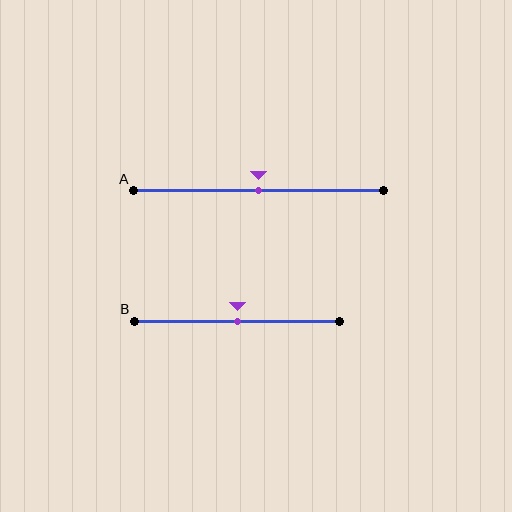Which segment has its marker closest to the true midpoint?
Segment A has its marker closest to the true midpoint.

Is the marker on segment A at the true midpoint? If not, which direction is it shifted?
Yes, the marker on segment A is at the true midpoint.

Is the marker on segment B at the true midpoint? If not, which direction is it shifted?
Yes, the marker on segment B is at the true midpoint.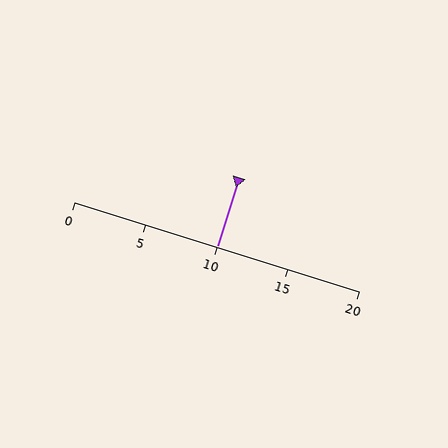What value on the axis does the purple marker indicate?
The marker indicates approximately 10.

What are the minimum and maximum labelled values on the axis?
The axis runs from 0 to 20.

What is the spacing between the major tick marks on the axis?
The major ticks are spaced 5 apart.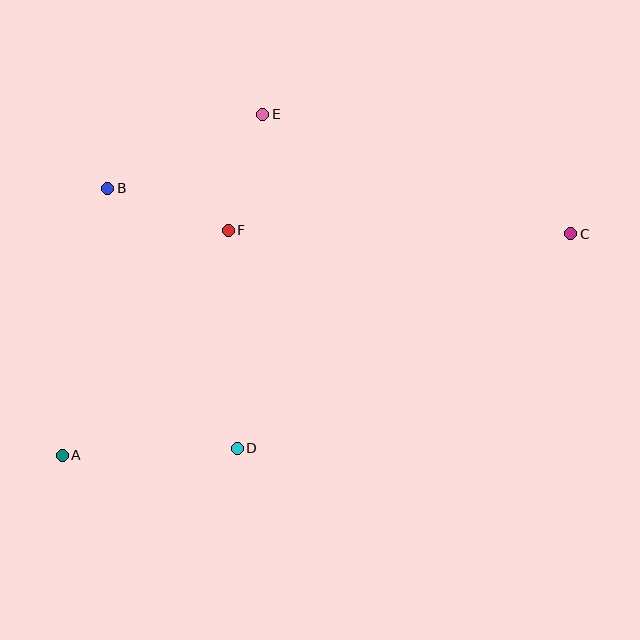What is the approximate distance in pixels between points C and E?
The distance between C and E is approximately 330 pixels.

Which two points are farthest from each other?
Points A and C are farthest from each other.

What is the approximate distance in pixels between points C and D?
The distance between C and D is approximately 396 pixels.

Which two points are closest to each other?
Points E and F are closest to each other.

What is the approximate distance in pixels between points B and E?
The distance between B and E is approximately 172 pixels.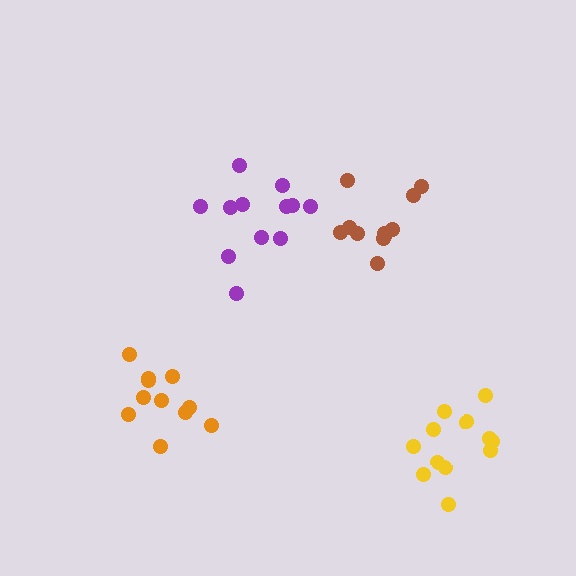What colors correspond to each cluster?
The clusters are colored: yellow, orange, purple, brown.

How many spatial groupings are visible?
There are 4 spatial groupings.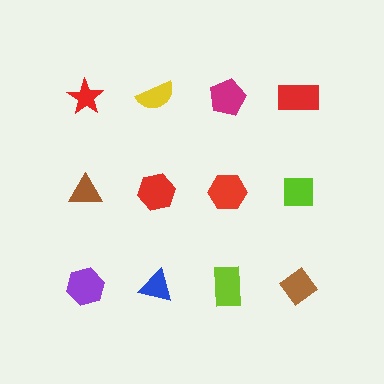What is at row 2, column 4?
A lime square.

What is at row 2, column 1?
A brown triangle.